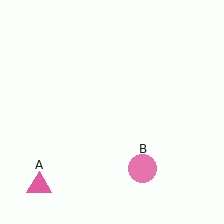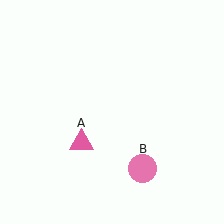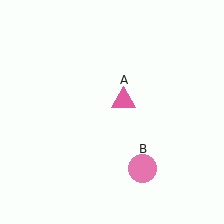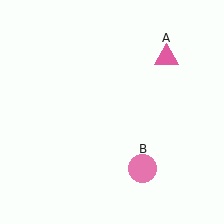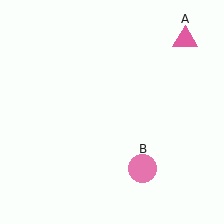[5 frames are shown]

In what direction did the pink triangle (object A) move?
The pink triangle (object A) moved up and to the right.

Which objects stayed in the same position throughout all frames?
Pink circle (object B) remained stationary.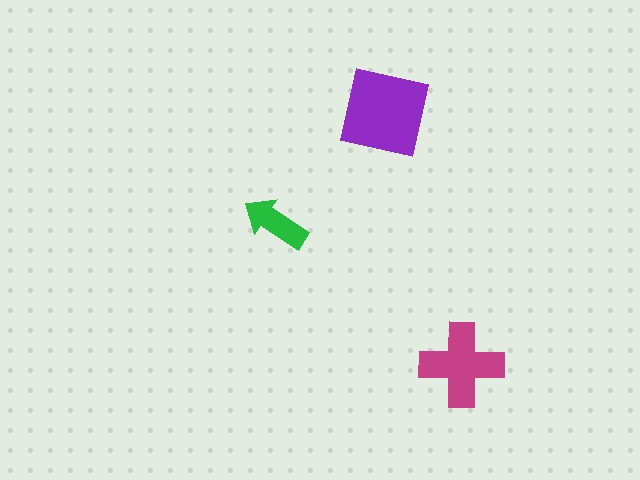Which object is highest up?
The purple square is topmost.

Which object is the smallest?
The green arrow.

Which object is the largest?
The purple square.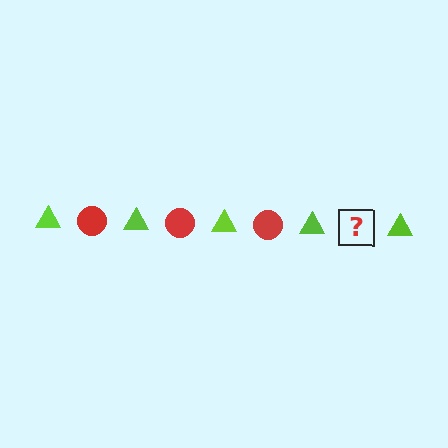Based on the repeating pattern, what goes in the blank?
The blank should be a red circle.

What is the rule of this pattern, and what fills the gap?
The rule is that the pattern alternates between lime triangle and red circle. The gap should be filled with a red circle.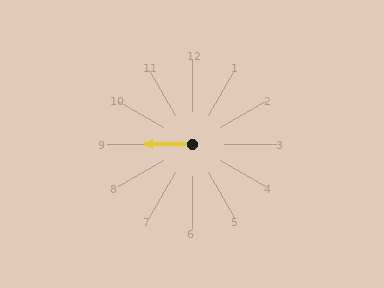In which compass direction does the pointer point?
West.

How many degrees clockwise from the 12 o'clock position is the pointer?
Approximately 270 degrees.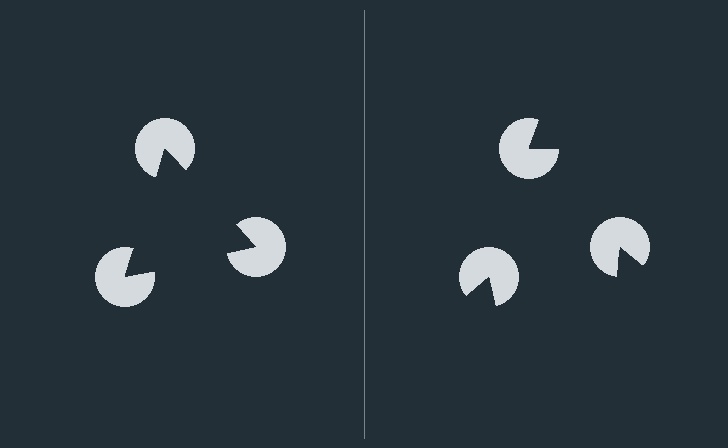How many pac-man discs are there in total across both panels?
6 — 3 on each side.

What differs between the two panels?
The pac-man discs are positioned identically on both sides; only the wedge orientations differ. On the left they align to a triangle; on the right they are misaligned.